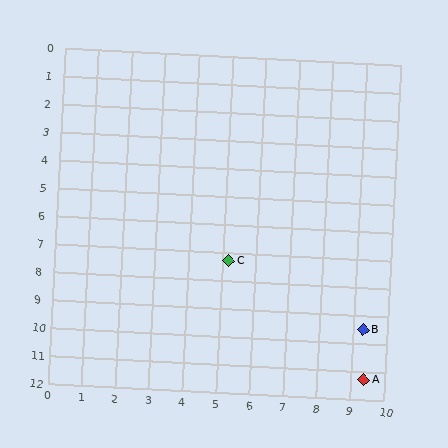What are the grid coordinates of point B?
Point B is at approximately (9.3, 9.5).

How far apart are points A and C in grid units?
Points A and C are about 5.8 grid units apart.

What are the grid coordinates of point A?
Point A is at approximately (9.4, 11.3).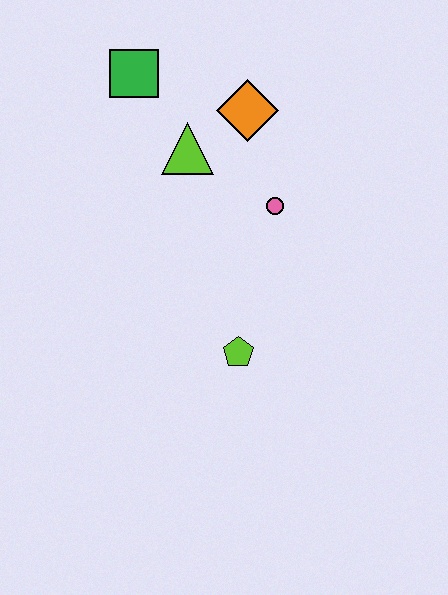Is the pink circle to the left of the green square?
No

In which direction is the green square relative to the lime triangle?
The green square is above the lime triangle.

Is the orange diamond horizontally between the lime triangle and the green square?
No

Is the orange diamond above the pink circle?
Yes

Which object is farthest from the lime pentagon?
The green square is farthest from the lime pentagon.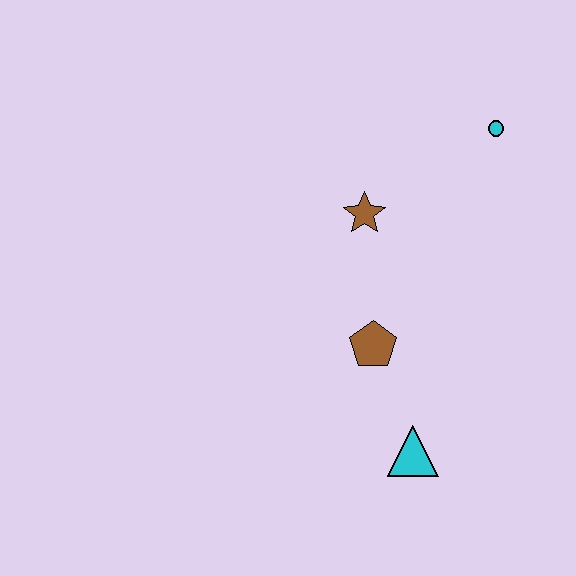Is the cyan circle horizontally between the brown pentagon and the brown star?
No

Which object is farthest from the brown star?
The cyan triangle is farthest from the brown star.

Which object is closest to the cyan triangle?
The brown pentagon is closest to the cyan triangle.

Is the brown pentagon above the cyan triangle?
Yes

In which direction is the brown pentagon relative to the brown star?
The brown pentagon is below the brown star.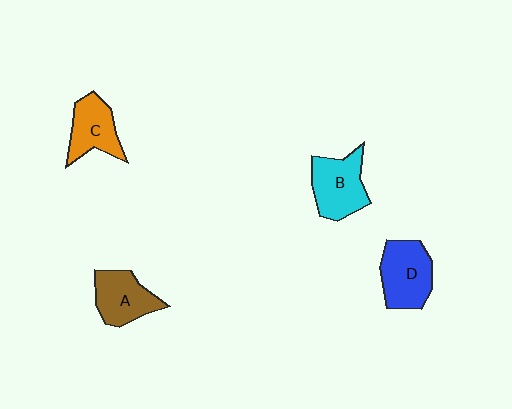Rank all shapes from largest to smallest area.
From largest to smallest: D (blue), B (cyan), A (brown), C (orange).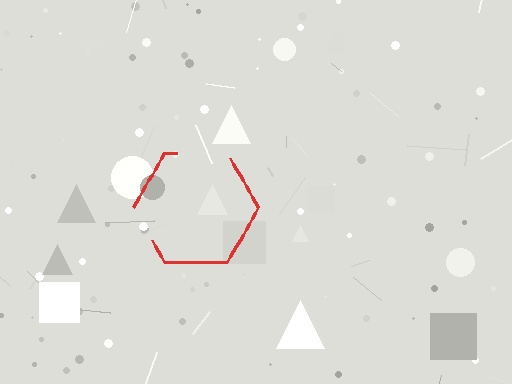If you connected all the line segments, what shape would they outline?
They would outline a hexagon.